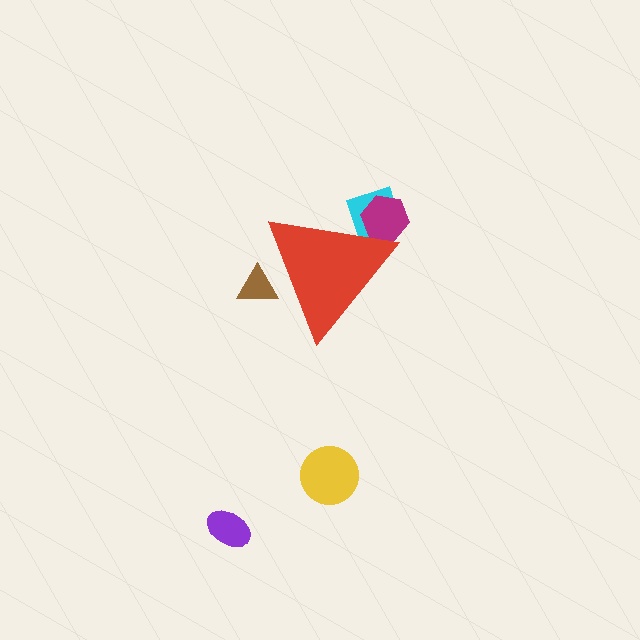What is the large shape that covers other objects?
A red triangle.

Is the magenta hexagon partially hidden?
Yes, the magenta hexagon is partially hidden behind the red triangle.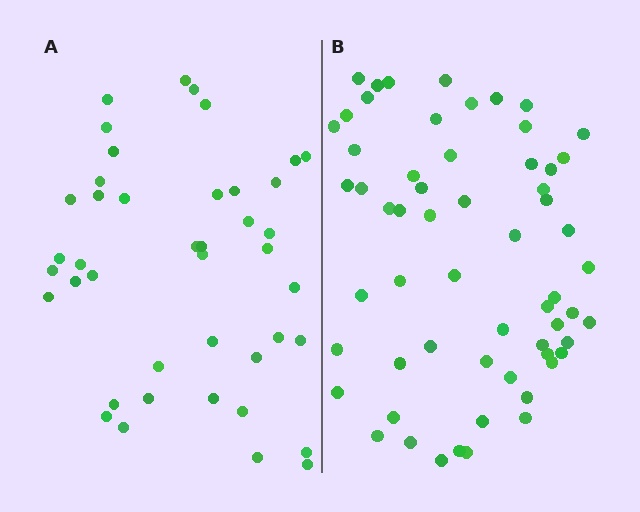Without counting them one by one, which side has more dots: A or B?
Region B (the right region) has more dots.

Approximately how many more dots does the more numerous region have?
Region B has approximately 20 more dots than region A.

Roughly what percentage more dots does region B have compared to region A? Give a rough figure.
About 45% more.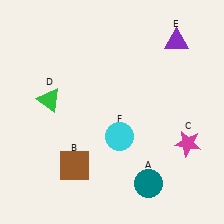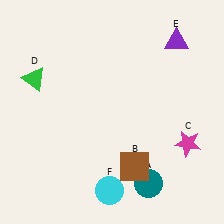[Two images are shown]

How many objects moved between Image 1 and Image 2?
3 objects moved between the two images.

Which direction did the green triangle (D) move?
The green triangle (D) moved up.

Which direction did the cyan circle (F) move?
The cyan circle (F) moved down.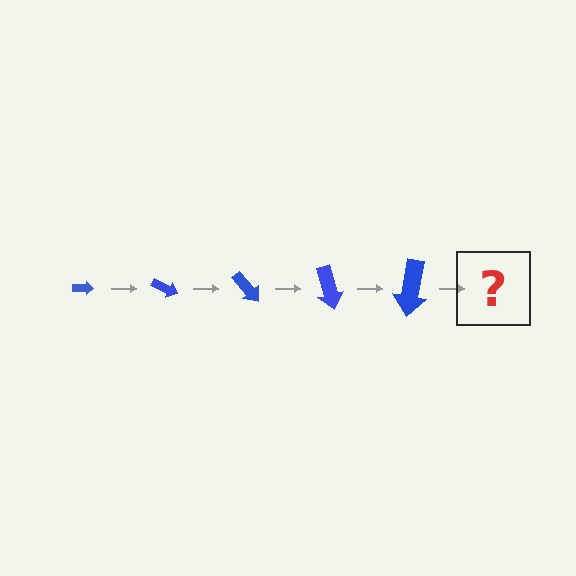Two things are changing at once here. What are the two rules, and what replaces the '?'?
The two rules are that the arrow grows larger each step and it rotates 25 degrees each step. The '?' should be an arrow, larger than the previous one and rotated 125 degrees from the start.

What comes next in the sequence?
The next element should be an arrow, larger than the previous one and rotated 125 degrees from the start.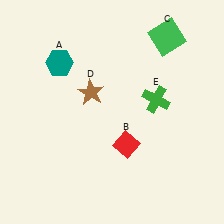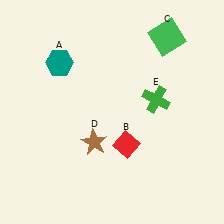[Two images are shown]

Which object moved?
The brown star (D) moved down.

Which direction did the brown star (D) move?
The brown star (D) moved down.